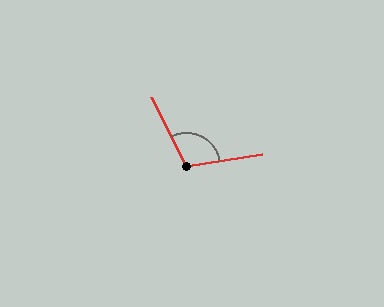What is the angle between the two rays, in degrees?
Approximately 108 degrees.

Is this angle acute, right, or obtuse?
It is obtuse.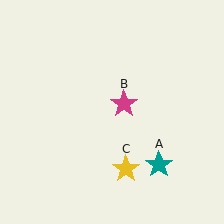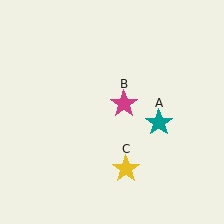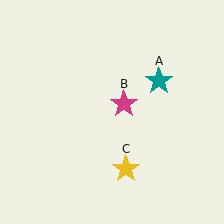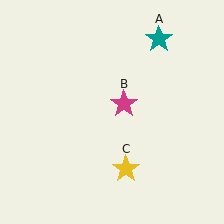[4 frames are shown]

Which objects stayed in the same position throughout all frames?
Magenta star (object B) and yellow star (object C) remained stationary.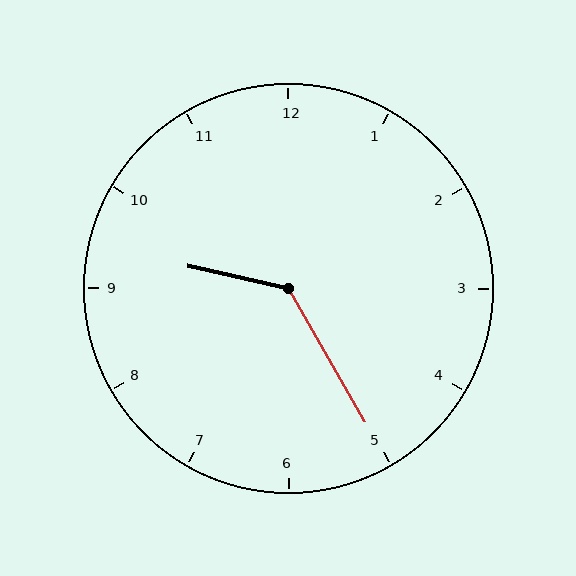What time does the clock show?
9:25.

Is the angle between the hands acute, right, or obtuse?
It is obtuse.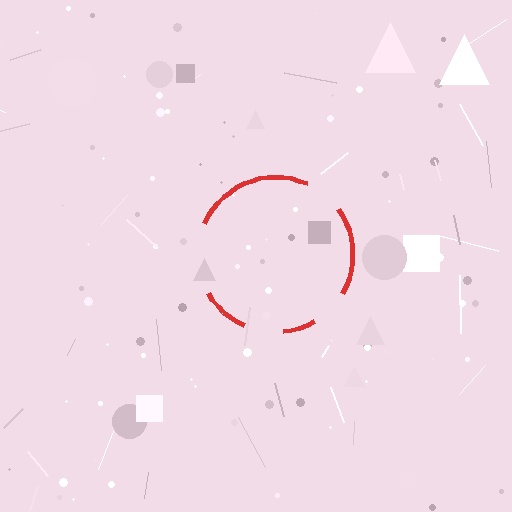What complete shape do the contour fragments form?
The contour fragments form a circle.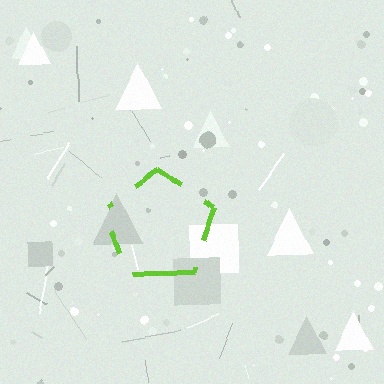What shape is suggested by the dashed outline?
The dashed outline suggests a pentagon.